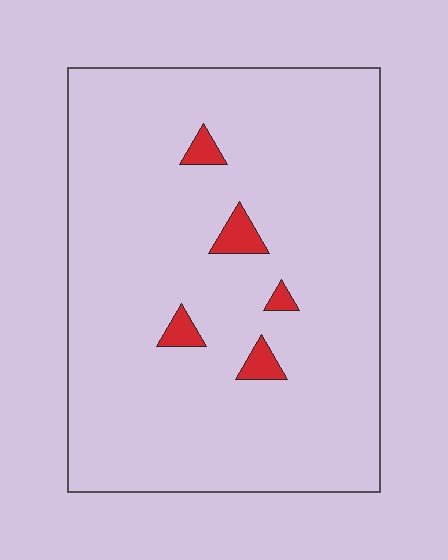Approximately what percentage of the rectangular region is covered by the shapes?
Approximately 5%.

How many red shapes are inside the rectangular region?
5.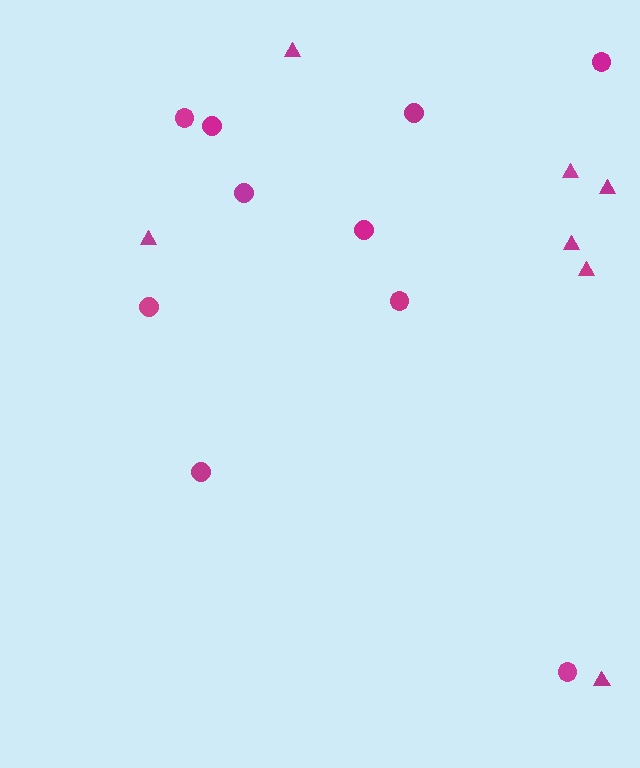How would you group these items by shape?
There are 2 groups: one group of circles (10) and one group of triangles (7).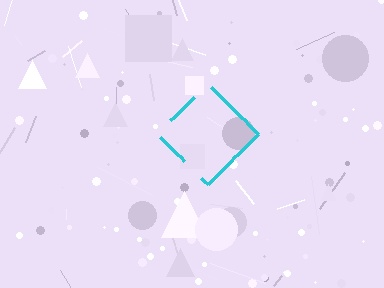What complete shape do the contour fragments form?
The contour fragments form a diamond.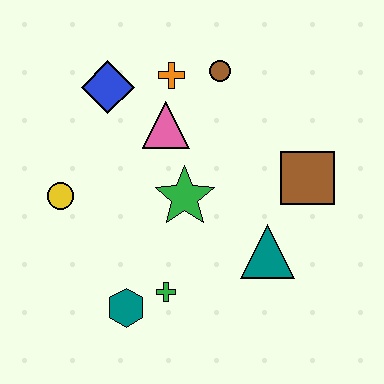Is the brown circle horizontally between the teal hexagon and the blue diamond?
No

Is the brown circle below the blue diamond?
No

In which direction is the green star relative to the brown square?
The green star is to the left of the brown square.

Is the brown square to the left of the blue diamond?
No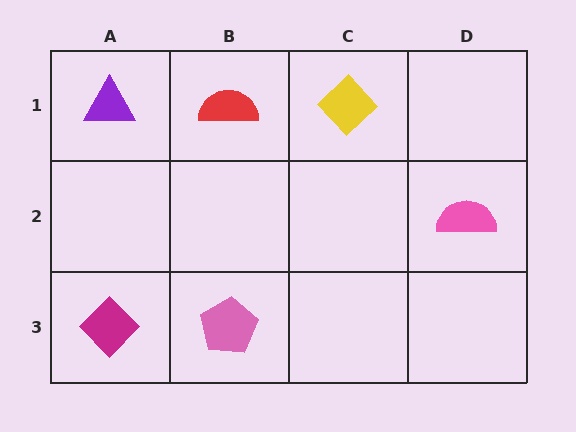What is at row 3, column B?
A pink pentagon.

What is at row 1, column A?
A purple triangle.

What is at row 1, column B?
A red semicircle.